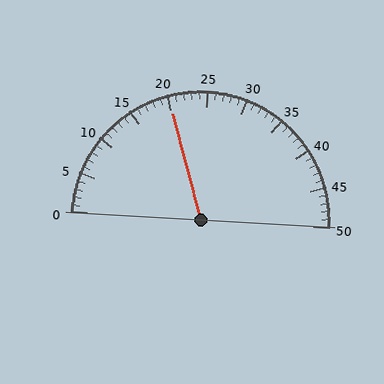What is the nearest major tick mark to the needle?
The nearest major tick mark is 20.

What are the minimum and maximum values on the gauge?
The gauge ranges from 0 to 50.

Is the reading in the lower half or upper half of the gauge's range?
The reading is in the lower half of the range (0 to 50).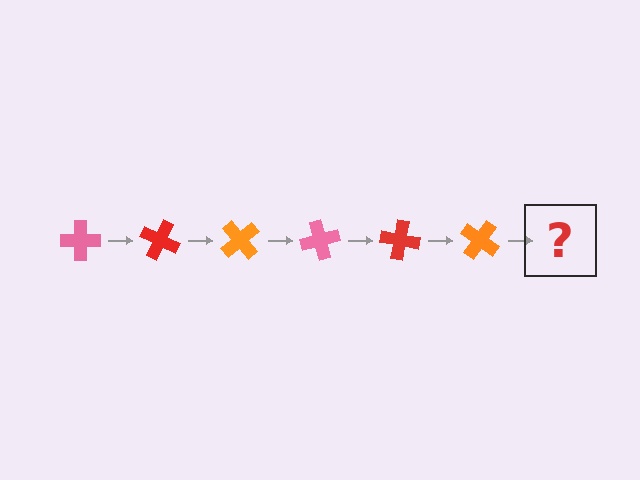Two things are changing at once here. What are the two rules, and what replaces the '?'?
The two rules are that it rotates 25 degrees each step and the color cycles through pink, red, and orange. The '?' should be a pink cross, rotated 150 degrees from the start.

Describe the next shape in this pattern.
It should be a pink cross, rotated 150 degrees from the start.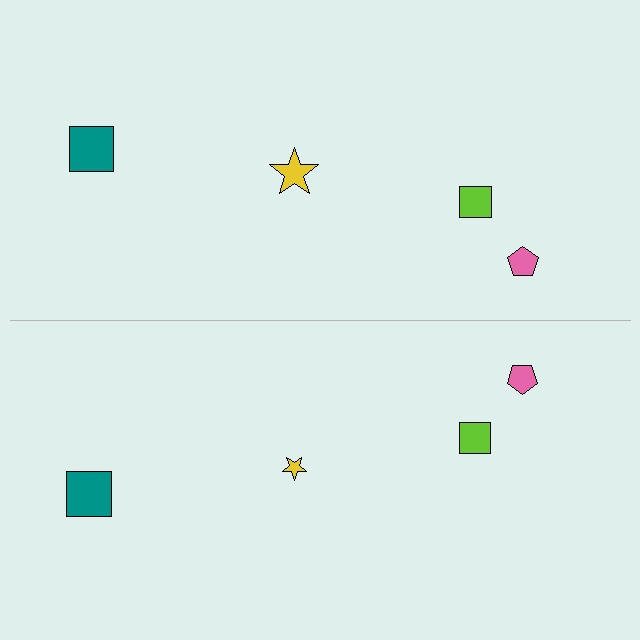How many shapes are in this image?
There are 8 shapes in this image.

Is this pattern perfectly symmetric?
No, the pattern is not perfectly symmetric. The yellow star on the bottom side has a different size than its mirror counterpart.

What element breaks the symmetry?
The yellow star on the bottom side has a different size than its mirror counterpart.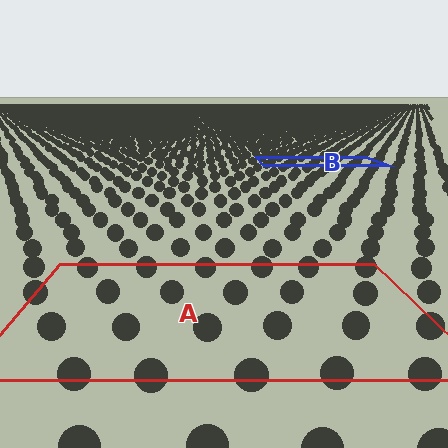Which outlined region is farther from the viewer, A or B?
Region B is farther from the viewer — the texture elements inside it appear smaller and more densely packed.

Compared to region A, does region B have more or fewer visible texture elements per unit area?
Region B has more texture elements per unit area — they are packed more densely because it is farther away.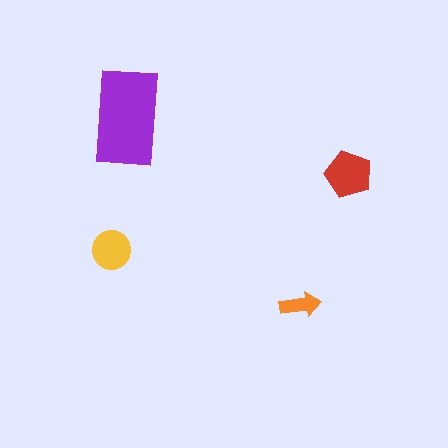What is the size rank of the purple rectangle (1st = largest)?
1st.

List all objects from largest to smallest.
The purple rectangle, the red pentagon, the yellow circle, the orange arrow.